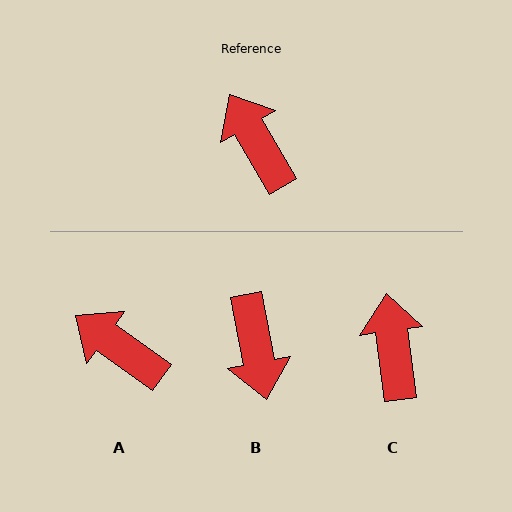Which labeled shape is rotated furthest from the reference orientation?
B, about 161 degrees away.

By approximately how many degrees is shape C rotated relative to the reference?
Approximately 22 degrees clockwise.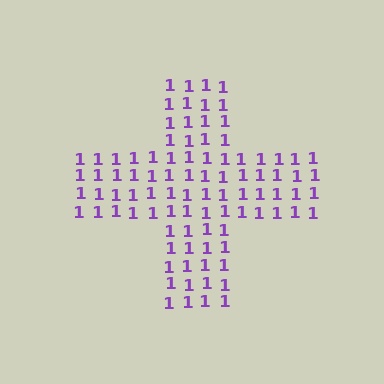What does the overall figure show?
The overall figure shows a cross.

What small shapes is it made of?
It is made of small digit 1's.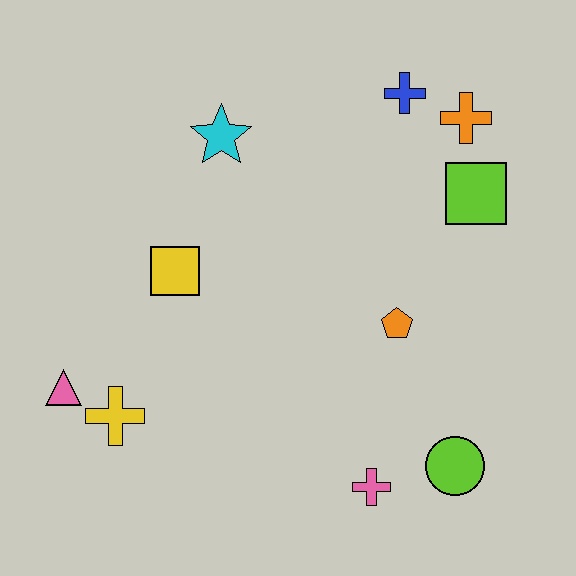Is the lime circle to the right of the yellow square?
Yes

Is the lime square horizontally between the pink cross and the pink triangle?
No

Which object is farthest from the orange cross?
The pink triangle is farthest from the orange cross.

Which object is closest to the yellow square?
The cyan star is closest to the yellow square.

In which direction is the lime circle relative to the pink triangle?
The lime circle is to the right of the pink triangle.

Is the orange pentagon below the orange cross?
Yes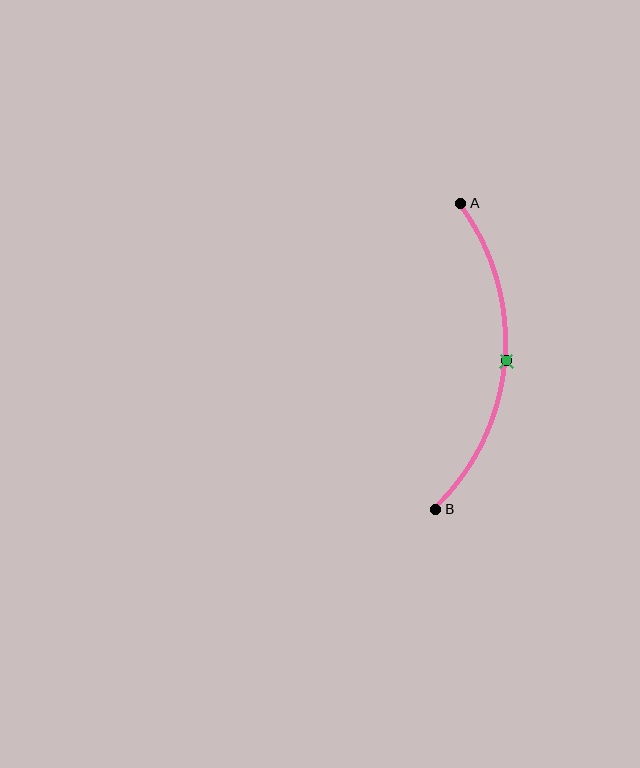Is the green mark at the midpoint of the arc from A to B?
Yes. The green mark lies on the arc at equal arc-length from both A and B — it is the arc midpoint.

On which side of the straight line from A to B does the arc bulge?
The arc bulges to the right of the straight line connecting A and B.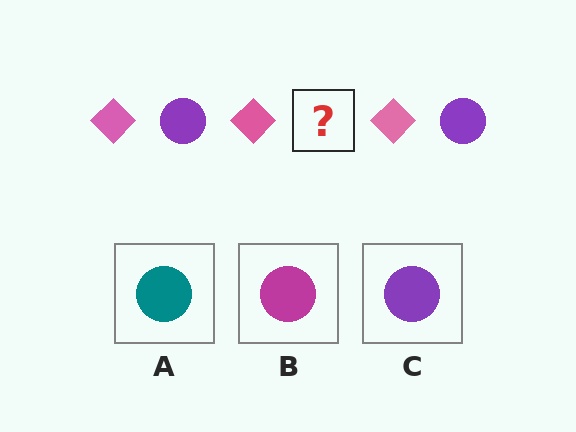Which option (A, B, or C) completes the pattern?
C.